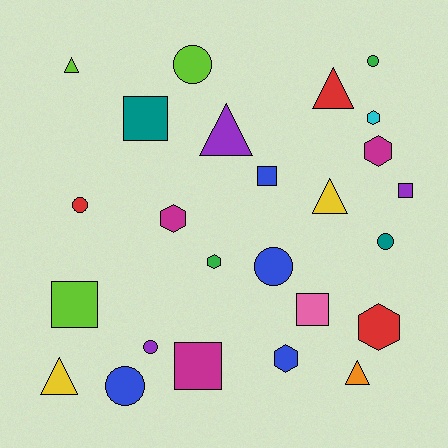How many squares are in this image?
There are 6 squares.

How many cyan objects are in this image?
There is 1 cyan object.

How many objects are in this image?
There are 25 objects.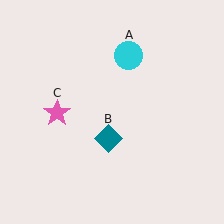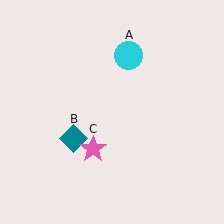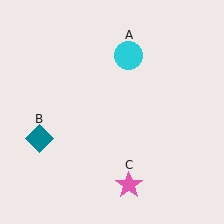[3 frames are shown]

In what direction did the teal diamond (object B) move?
The teal diamond (object B) moved left.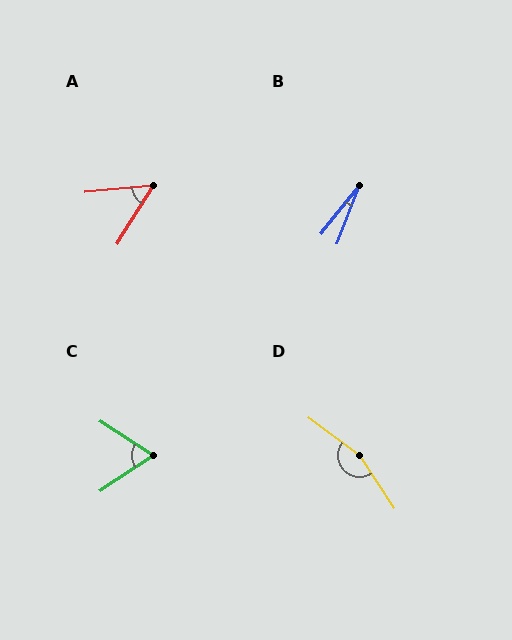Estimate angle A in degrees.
Approximately 52 degrees.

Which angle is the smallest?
B, at approximately 18 degrees.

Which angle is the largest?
D, at approximately 160 degrees.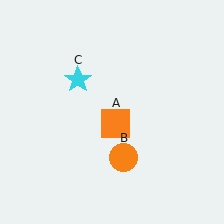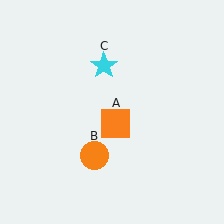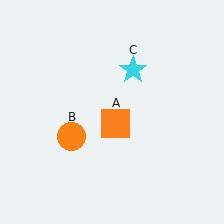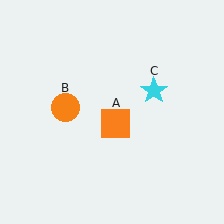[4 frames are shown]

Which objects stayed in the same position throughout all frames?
Orange square (object A) remained stationary.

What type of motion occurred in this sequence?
The orange circle (object B), cyan star (object C) rotated clockwise around the center of the scene.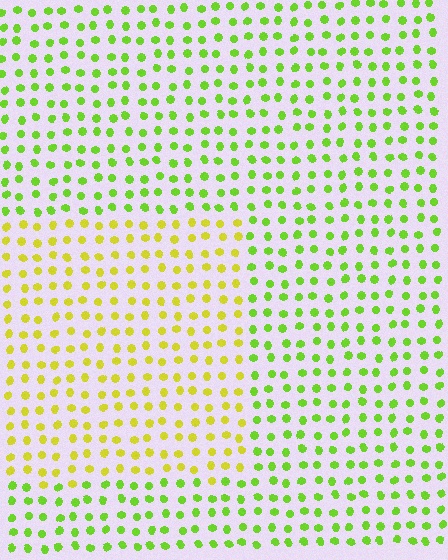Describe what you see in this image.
The image is filled with small lime elements in a uniform arrangement. A rectangle-shaped region is visible where the elements are tinted to a slightly different hue, forming a subtle color boundary.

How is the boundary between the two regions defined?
The boundary is defined purely by a slight shift in hue (about 35 degrees). Spacing, size, and orientation are identical on both sides.